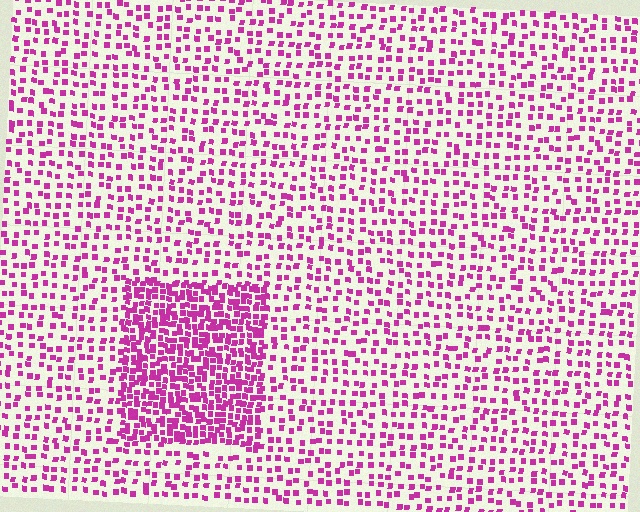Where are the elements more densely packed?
The elements are more densely packed inside the rectangle boundary.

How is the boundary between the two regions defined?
The boundary is defined by a change in element density (approximately 2.3x ratio). All elements are the same color, size, and shape.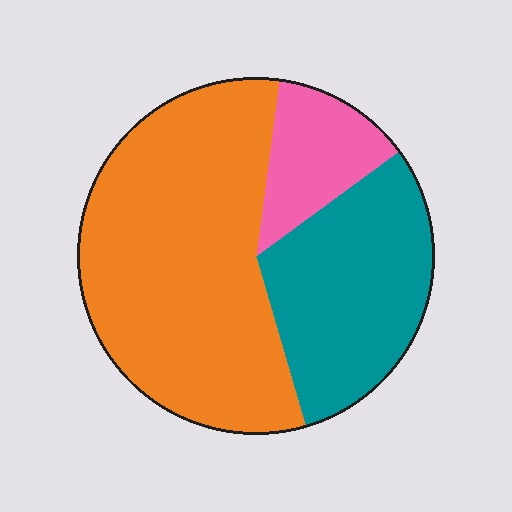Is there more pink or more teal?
Teal.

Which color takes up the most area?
Orange, at roughly 55%.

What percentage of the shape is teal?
Teal covers about 30% of the shape.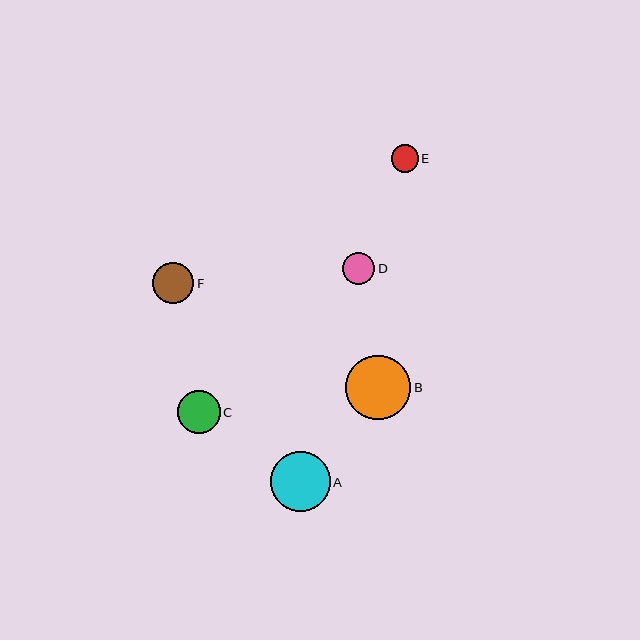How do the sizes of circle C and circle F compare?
Circle C and circle F are approximately the same size.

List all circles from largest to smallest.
From largest to smallest: B, A, C, F, D, E.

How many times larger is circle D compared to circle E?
Circle D is approximately 1.2 times the size of circle E.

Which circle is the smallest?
Circle E is the smallest with a size of approximately 27 pixels.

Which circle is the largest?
Circle B is the largest with a size of approximately 65 pixels.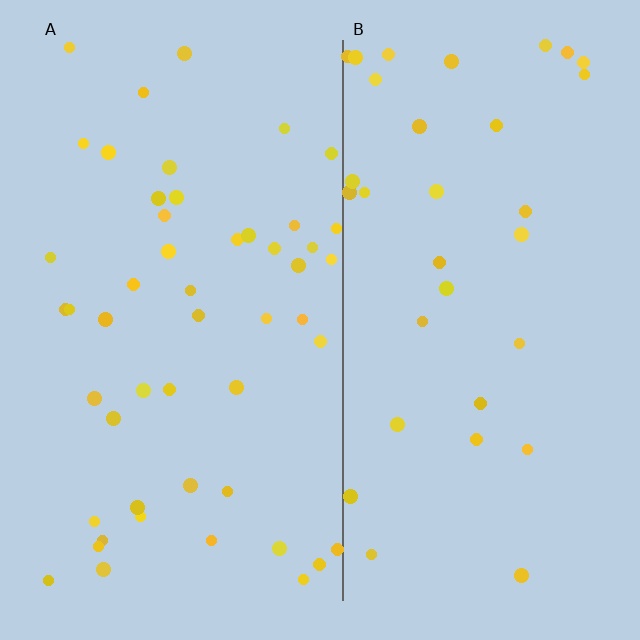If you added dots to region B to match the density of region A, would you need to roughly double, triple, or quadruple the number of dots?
Approximately double.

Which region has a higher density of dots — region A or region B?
A (the left).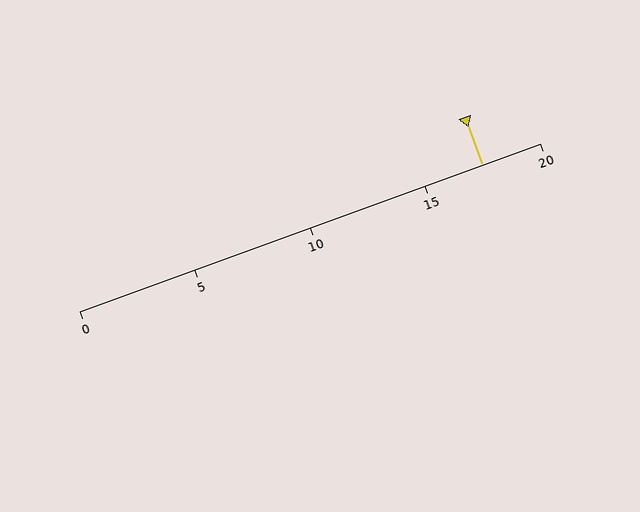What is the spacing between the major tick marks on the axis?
The major ticks are spaced 5 apart.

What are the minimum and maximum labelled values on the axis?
The axis runs from 0 to 20.